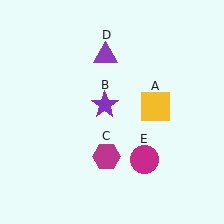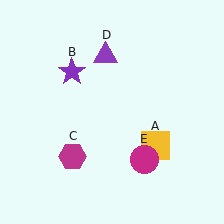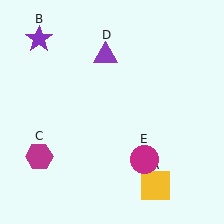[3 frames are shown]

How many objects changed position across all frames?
3 objects changed position: yellow square (object A), purple star (object B), magenta hexagon (object C).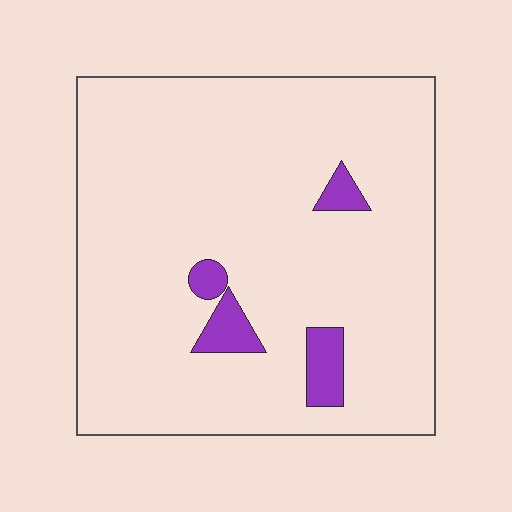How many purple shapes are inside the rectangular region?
4.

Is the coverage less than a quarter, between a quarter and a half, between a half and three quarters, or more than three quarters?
Less than a quarter.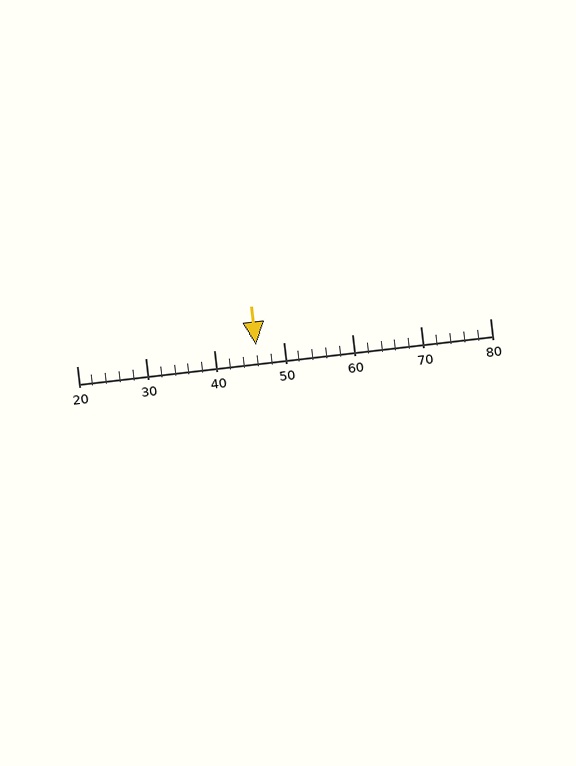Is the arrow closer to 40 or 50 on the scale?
The arrow is closer to 50.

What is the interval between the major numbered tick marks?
The major tick marks are spaced 10 units apart.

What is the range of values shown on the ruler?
The ruler shows values from 20 to 80.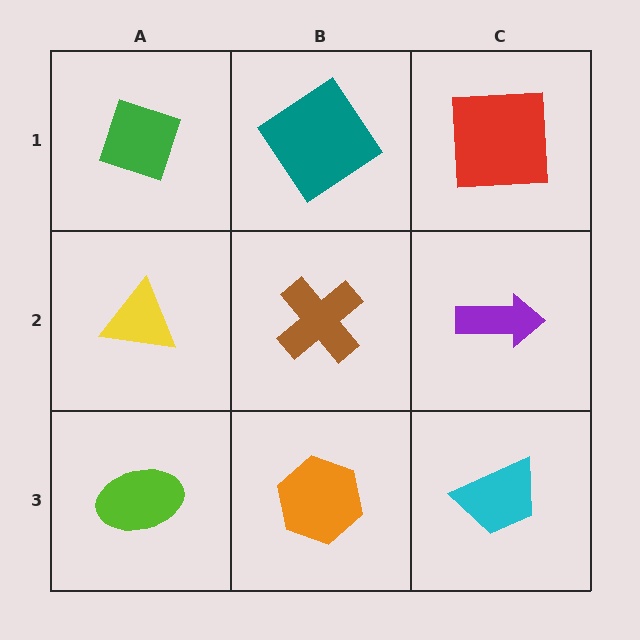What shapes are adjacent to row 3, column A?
A yellow triangle (row 2, column A), an orange hexagon (row 3, column B).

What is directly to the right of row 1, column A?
A teal diamond.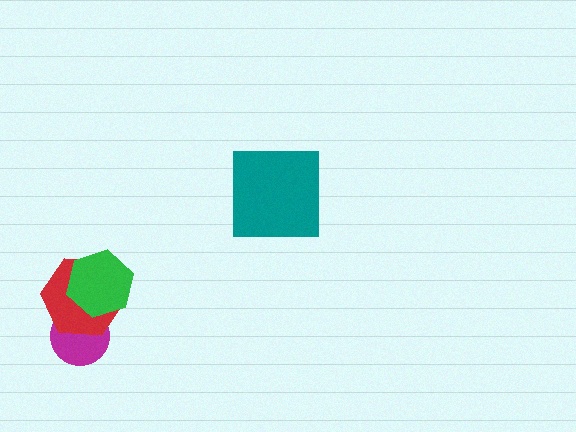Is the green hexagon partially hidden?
No, no other shape covers it.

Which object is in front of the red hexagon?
The green hexagon is in front of the red hexagon.